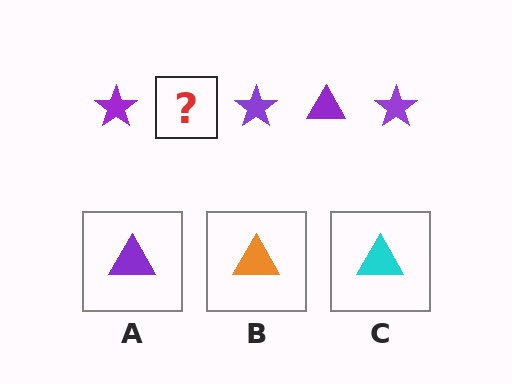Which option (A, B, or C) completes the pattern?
A.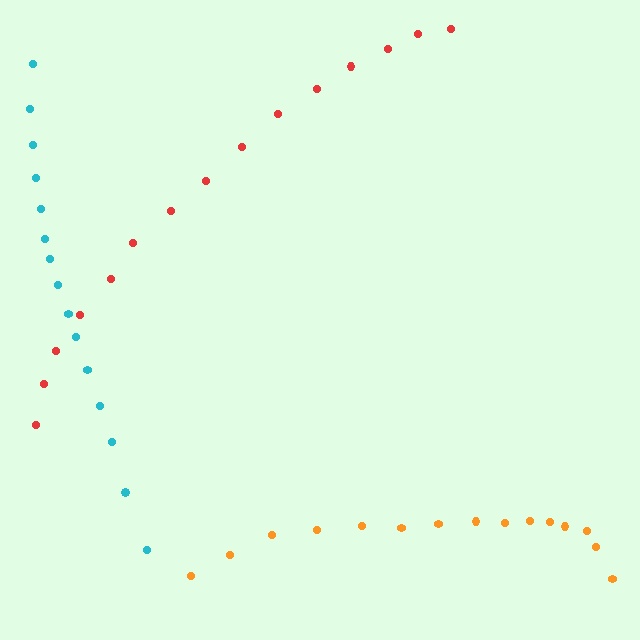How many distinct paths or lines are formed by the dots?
There are 3 distinct paths.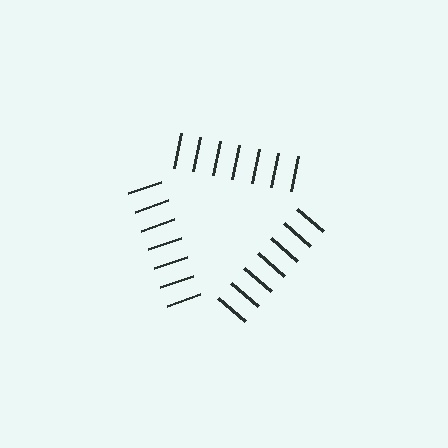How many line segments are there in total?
21 — 7 along each of the 3 edges.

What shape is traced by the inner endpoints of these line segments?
An illusory triangle — the line segments terminate on its edges but no continuous stroke is drawn.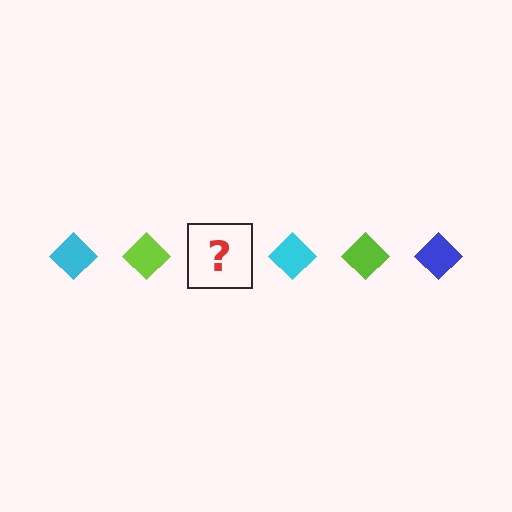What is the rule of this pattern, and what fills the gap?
The rule is that the pattern cycles through cyan, lime, blue diamonds. The gap should be filled with a blue diamond.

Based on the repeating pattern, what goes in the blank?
The blank should be a blue diamond.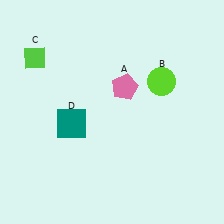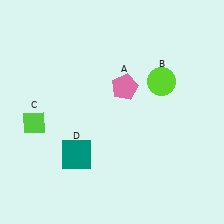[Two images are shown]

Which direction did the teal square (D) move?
The teal square (D) moved down.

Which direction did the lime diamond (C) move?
The lime diamond (C) moved down.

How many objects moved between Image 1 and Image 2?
2 objects moved between the two images.